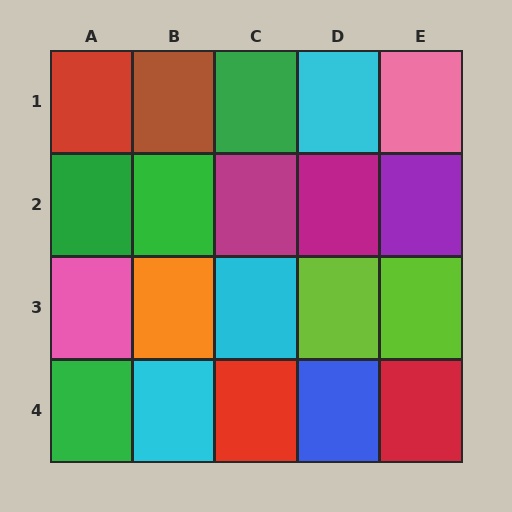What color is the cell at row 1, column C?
Green.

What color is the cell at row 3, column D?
Lime.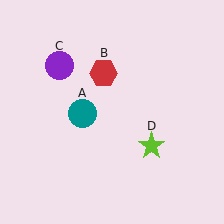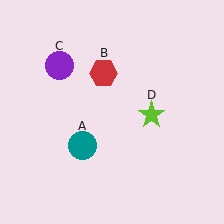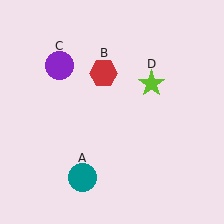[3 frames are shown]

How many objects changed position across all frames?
2 objects changed position: teal circle (object A), lime star (object D).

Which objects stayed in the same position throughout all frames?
Red hexagon (object B) and purple circle (object C) remained stationary.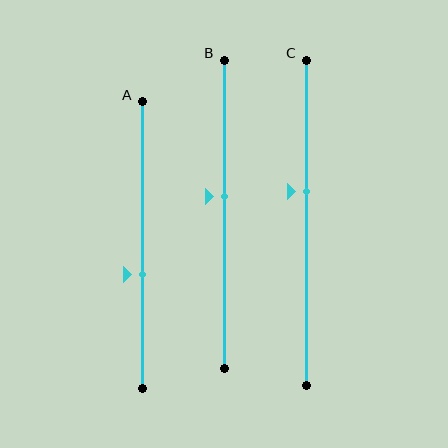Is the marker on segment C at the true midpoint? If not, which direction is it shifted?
No, the marker on segment C is shifted upward by about 10% of the segment length.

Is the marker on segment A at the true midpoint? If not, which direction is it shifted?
No, the marker on segment A is shifted downward by about 10% of the segment length.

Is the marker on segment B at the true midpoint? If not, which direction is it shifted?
No, the marker on segment B is shifted upward by about 6% of the segment length.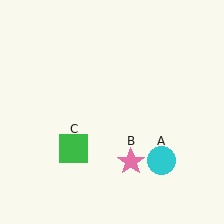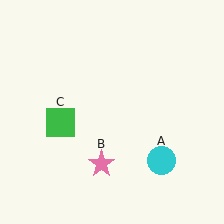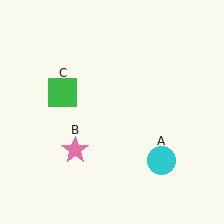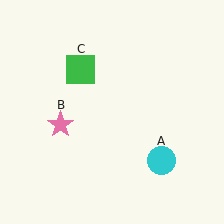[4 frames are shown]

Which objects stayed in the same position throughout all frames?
Cyan circle (object A) remained stationary.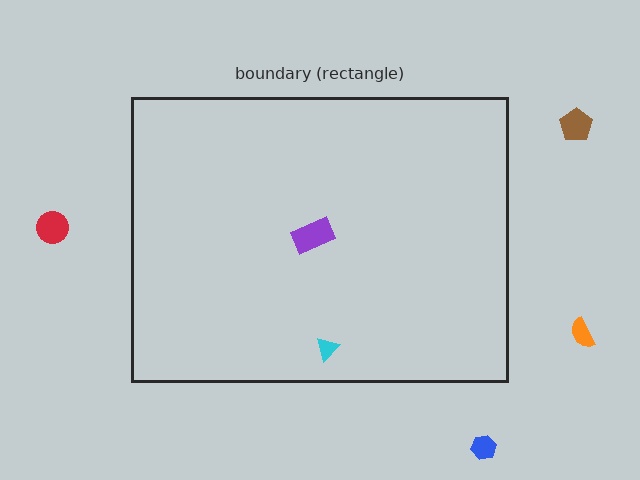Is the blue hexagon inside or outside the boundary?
Outside.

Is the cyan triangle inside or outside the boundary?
Inside.